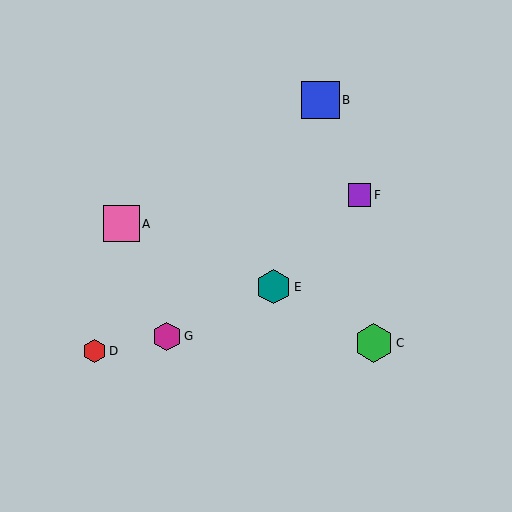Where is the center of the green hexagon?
The center of the green hexagon is at (374, 343).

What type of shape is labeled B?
Shape B is a blue square.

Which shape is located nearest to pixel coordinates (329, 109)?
The blue square (labeled B) at (320, 100) is nearest to that location.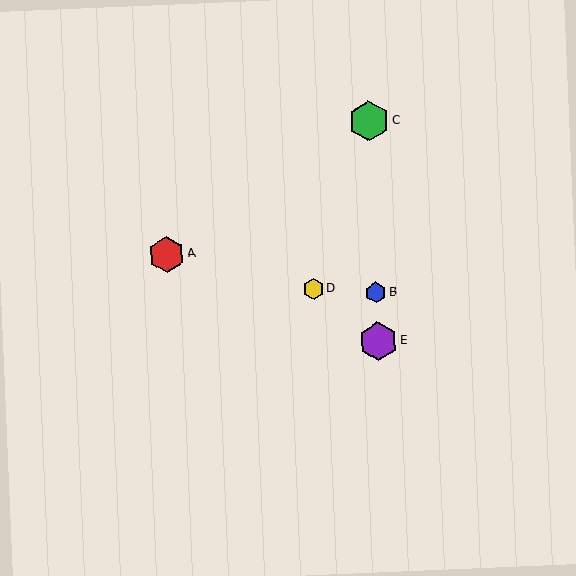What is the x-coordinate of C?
Object C is at x≈369.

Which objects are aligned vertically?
Objects B, C, E are aligned vertically.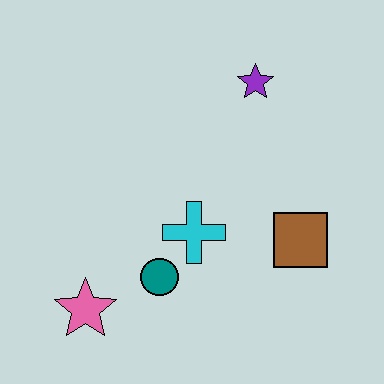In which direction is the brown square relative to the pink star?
The brown square is to the right of the pink star.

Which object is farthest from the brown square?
The pink star is farthest from the brown square.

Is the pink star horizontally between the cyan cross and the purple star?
No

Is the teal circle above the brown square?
No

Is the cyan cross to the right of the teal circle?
Yes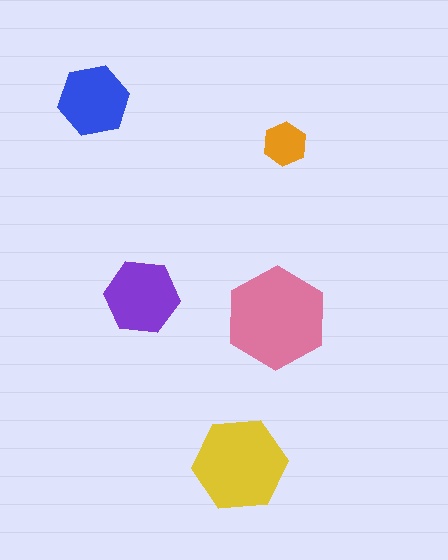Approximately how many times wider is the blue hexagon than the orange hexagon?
About 1.5 times wider.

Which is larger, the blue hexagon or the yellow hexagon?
The yellow one.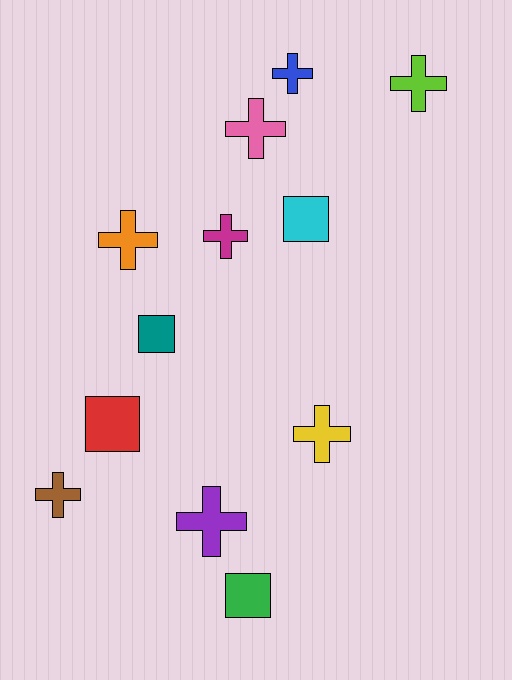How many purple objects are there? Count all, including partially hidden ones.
There is 1 purple object.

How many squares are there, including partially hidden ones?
There are 4 squares.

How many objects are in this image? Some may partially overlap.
There are 12 objects.